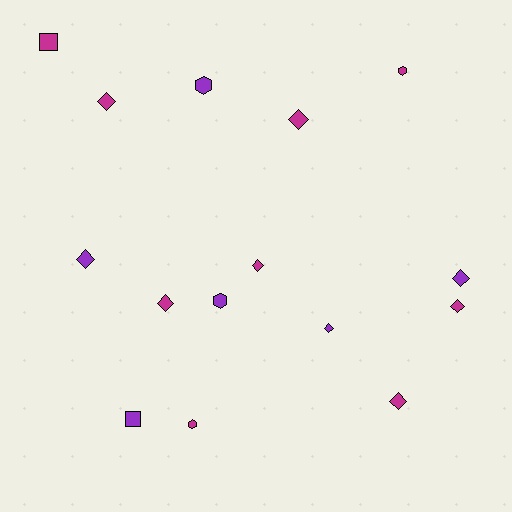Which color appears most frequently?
Magenta, with 9 objects.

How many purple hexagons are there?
There are 2 purple hexagons.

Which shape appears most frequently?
Diamond, with 9 objects.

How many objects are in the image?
There are 15 objects.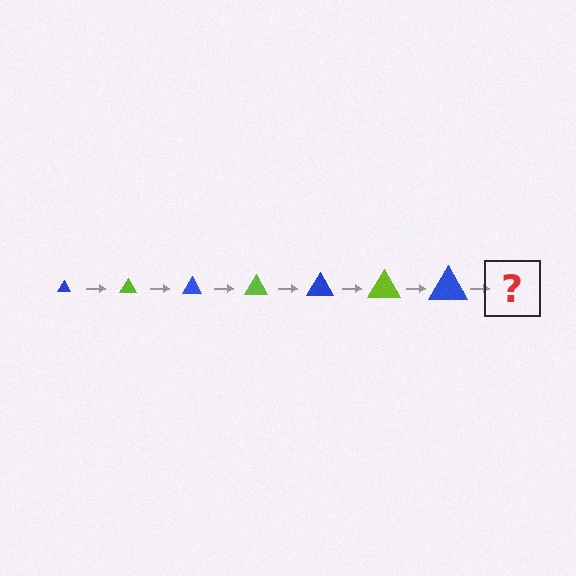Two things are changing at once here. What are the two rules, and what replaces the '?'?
The two rules are that the triangle grows larger each step and the color cycles through blue and lime. The '?' should be a lime triangle, larger than the previous one.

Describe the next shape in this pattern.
It should be a lime triangle, larger than the previous one.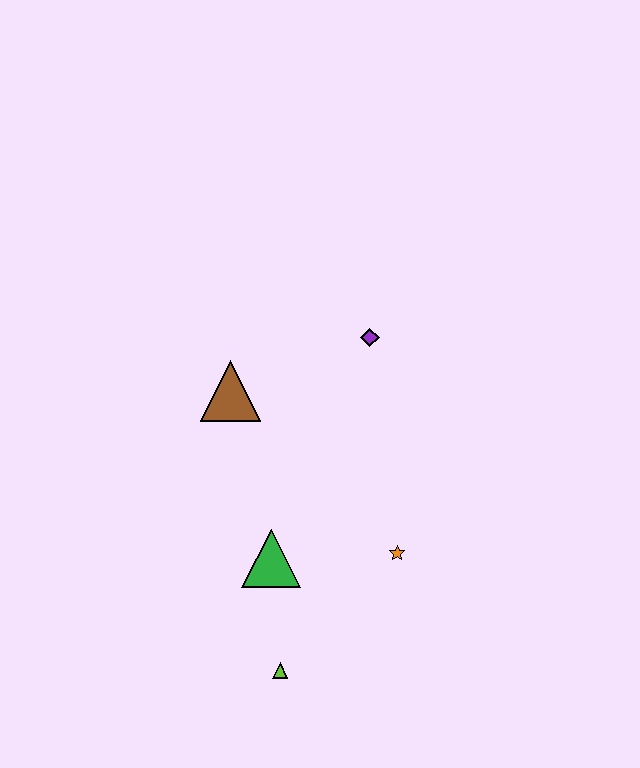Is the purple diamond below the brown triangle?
No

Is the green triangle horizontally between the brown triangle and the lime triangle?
Yes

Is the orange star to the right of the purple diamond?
Yes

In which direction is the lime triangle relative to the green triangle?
The lime triangle is below the green triangle.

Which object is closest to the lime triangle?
The green triangle is closest to the lime triangle.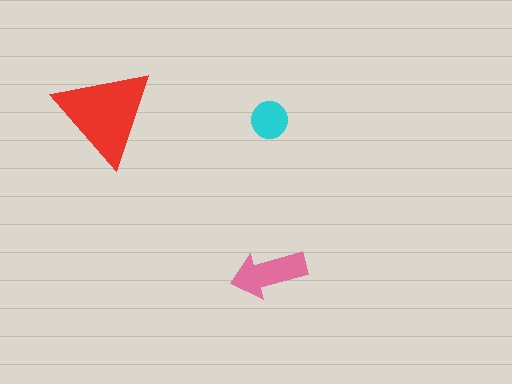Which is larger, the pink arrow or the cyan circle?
The pink arrow.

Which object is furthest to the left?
The red triangle is leftmost.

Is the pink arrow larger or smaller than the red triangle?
Smaller.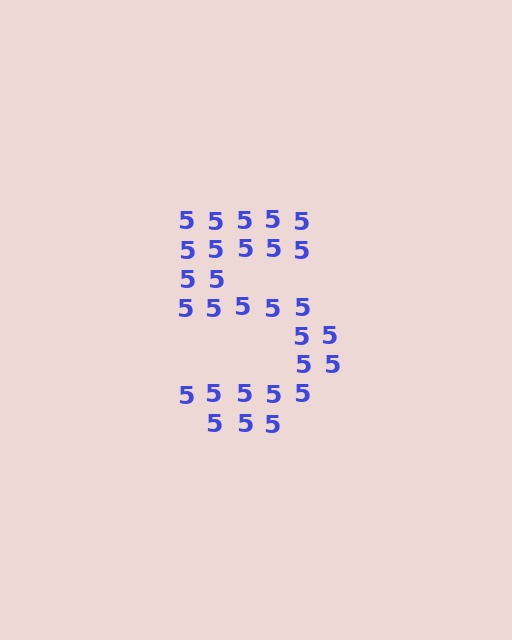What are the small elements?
The small elements are digit 5's.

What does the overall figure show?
The overall figure shows the digit 5.